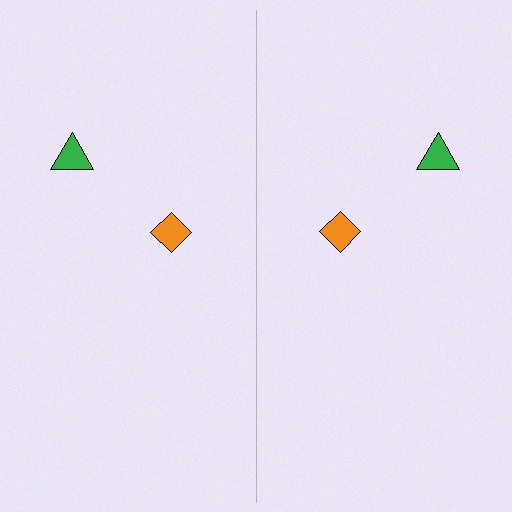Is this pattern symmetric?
Yes, this pattern has bilateral (reflection) symmetry.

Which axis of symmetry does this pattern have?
The pattern has a vertical axis of symmetry running through the center of the image.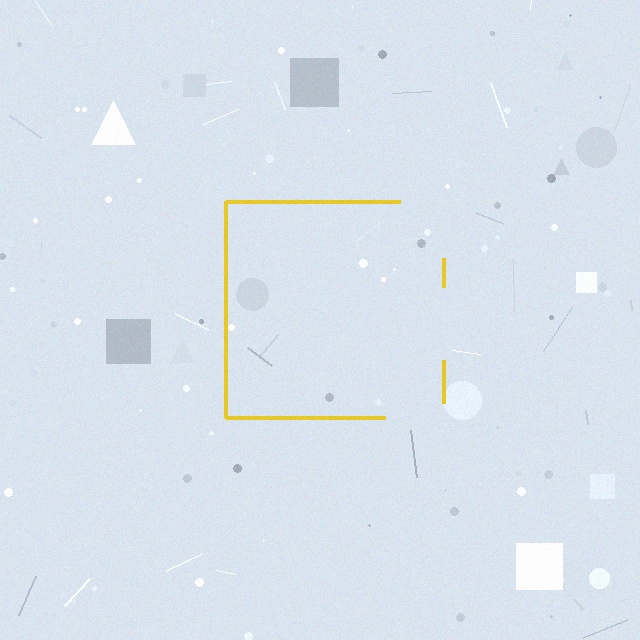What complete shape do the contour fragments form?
The contour fragments form a square.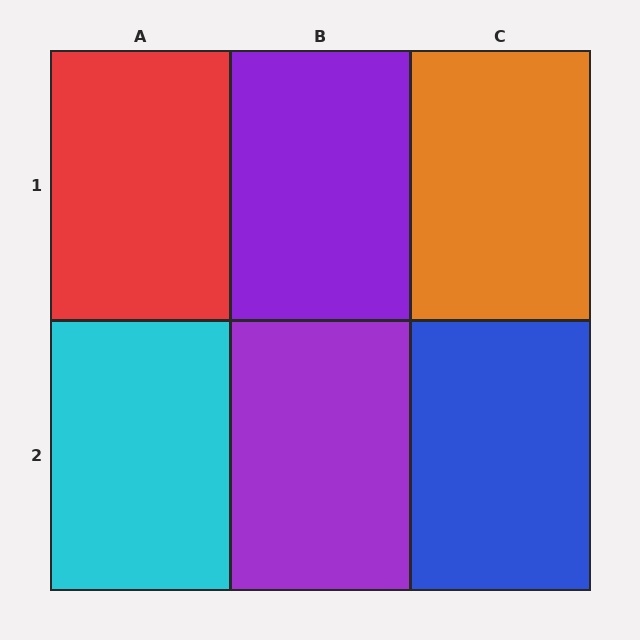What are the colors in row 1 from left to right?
Red, purple, orange.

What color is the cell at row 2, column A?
Cyan.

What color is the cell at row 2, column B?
Purple.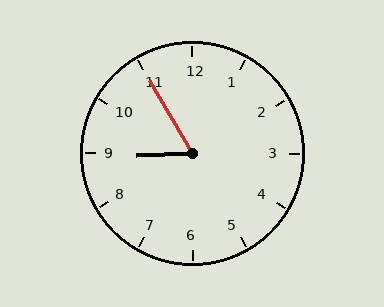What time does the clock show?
8:55.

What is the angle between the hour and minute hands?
Approximately 62 degrees.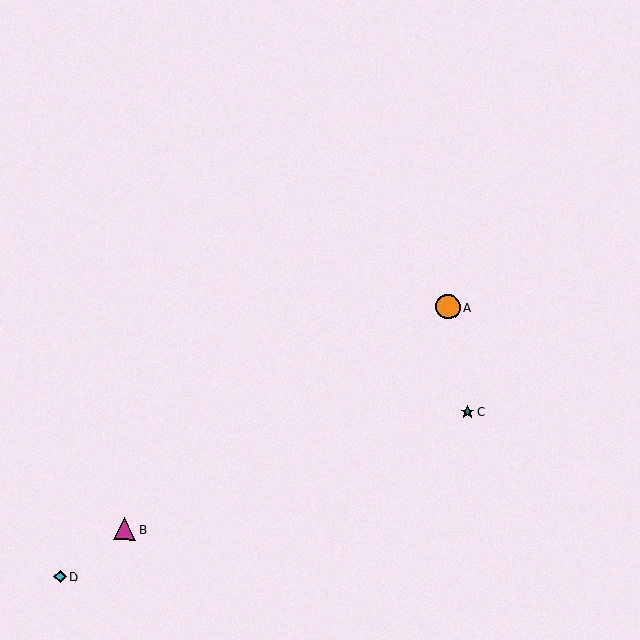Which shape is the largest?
The orange circle (labeled A) is the largest.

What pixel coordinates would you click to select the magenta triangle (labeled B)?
Click at (125, 529) to select the magenta triangle B.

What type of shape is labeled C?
Shape C is a teal star.